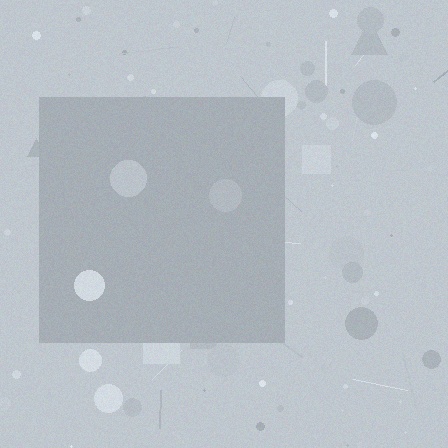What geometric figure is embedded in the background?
A square is embedded in the background.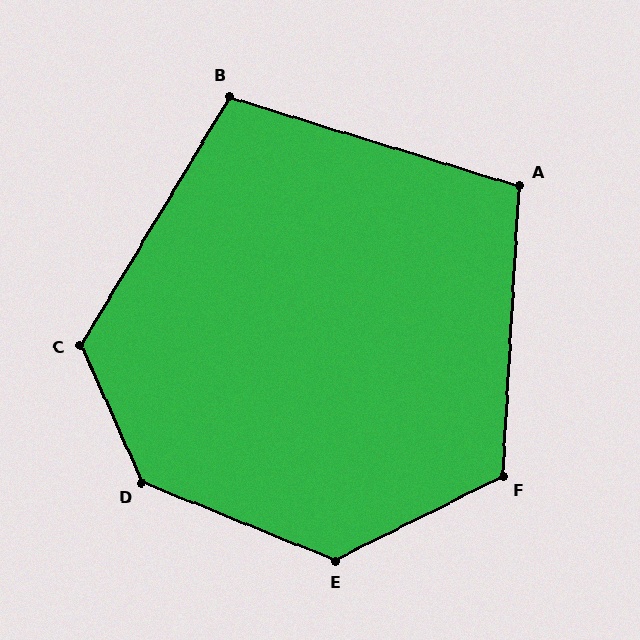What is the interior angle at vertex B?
Approximately 104 degrees (obtuse).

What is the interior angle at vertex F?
Approximately 120 degrees (obtuse).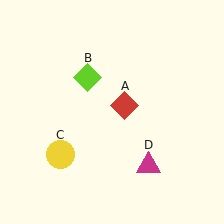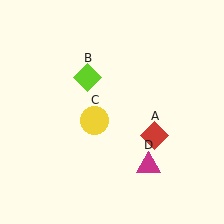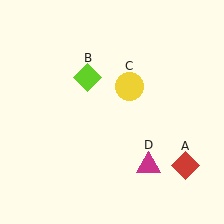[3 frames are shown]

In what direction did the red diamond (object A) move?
The red diamond (object A) moved down and to the right.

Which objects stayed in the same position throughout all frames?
Lime diamond (object B) and magenta triangle (object D) remained stationary.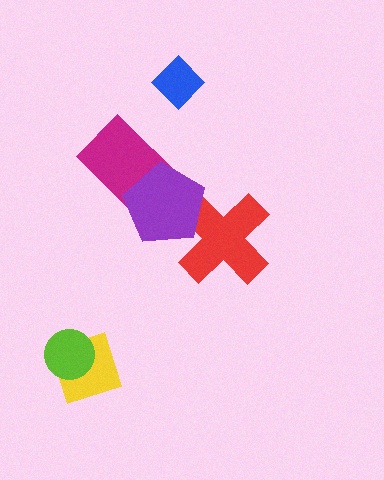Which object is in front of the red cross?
The purple pentagon is in front of the red cross.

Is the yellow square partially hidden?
Yes, it is partially covered by another shape.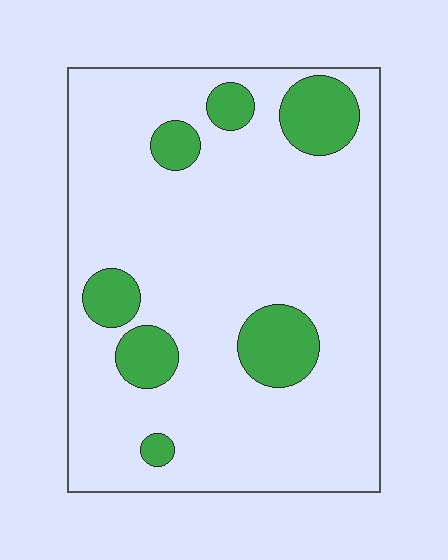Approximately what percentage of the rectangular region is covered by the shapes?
Approximately 15%.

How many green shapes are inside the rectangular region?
7.